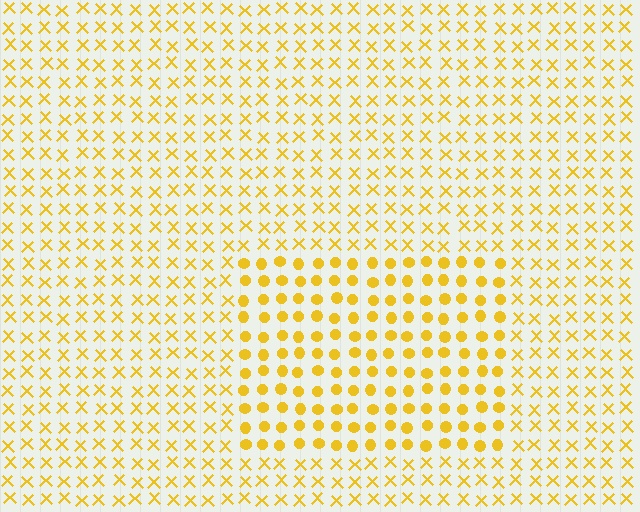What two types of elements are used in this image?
The image uses circles inside the rectangle region and X marks outside it.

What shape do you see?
I see a rectangle.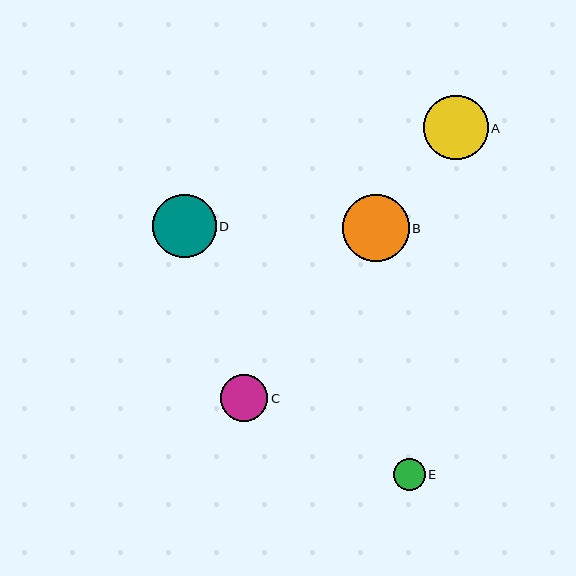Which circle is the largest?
Circle B is the largest with a size of approximately 67 pixels.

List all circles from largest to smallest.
From largest to smallest: B, A, D, C, E.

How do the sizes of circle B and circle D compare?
Circle B and circle D are approximately the same size.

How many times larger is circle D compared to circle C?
Circle D is approximately 1.4 times the size of circle C.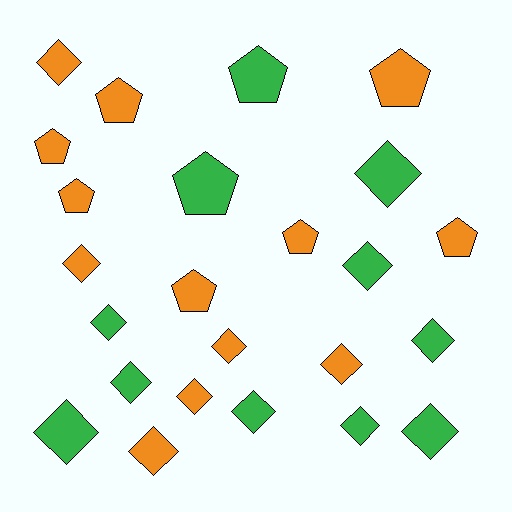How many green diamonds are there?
There are 9 green diamonds.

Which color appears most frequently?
Orange, with 13 objects.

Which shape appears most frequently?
Diamond, with 15 objects.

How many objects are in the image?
There are 24 objects.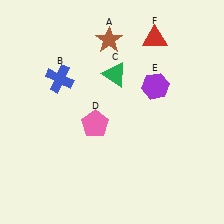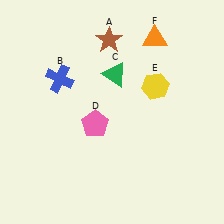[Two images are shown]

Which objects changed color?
E changed from purple to yellow. F changed from red to orange.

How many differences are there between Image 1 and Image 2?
There are 2 differences between the two images.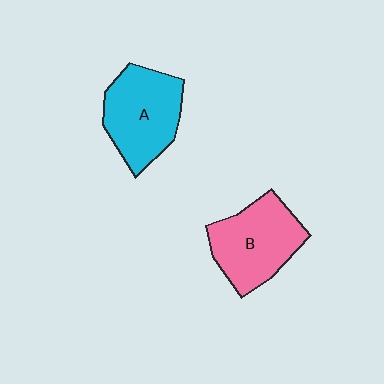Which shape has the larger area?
Shape A (cyan).